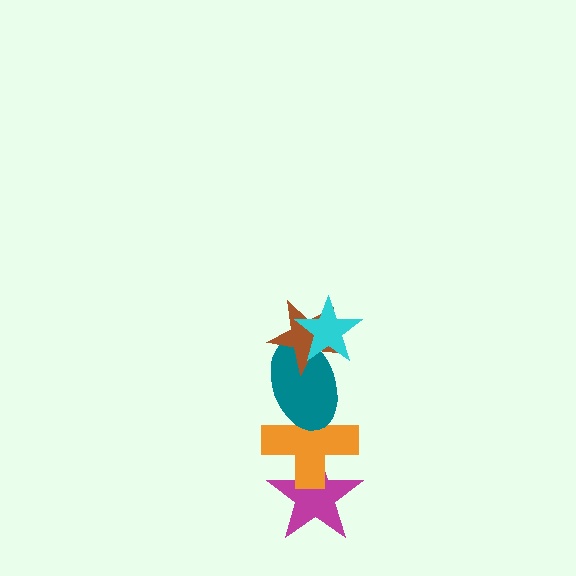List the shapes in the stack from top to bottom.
From top to bottom: the cyan star, the brown star, the teal ellipse, the orange cross, the magenta star.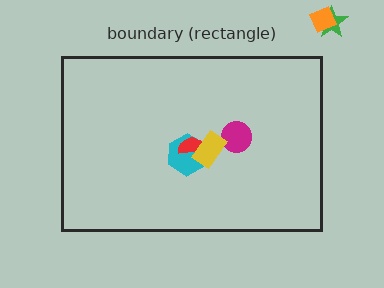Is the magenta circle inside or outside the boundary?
Inside.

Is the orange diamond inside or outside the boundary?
Outside.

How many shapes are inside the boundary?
4 inside, 2 outside.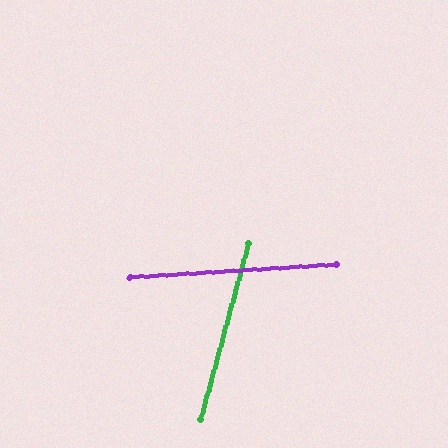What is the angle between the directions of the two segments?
Approximately 71 degrees.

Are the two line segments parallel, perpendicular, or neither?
Neither parallel nor perpendicular — they differ by about 71°.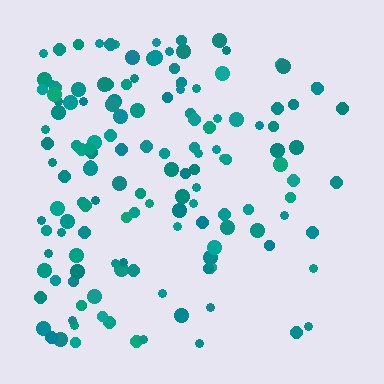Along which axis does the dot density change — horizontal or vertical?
Horizontal.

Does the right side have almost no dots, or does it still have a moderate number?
Still a moderate number, just noticeably fewer than the left.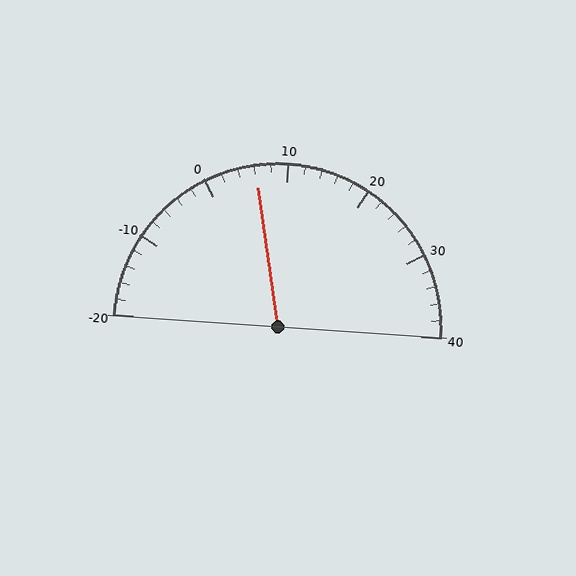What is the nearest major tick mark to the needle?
The nearest major tick mark is 10.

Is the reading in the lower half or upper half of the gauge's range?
The reading is in the lower half of the range (-20 to 40).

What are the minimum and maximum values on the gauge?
The gauge ranges from -20 to 40.